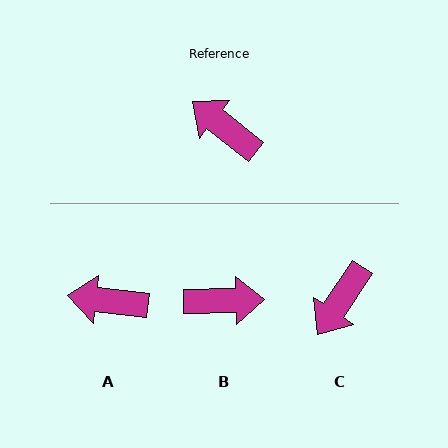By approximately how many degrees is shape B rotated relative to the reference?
Approximately 141 degrees clockwise.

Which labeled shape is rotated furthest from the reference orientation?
B, about 141 degrees away.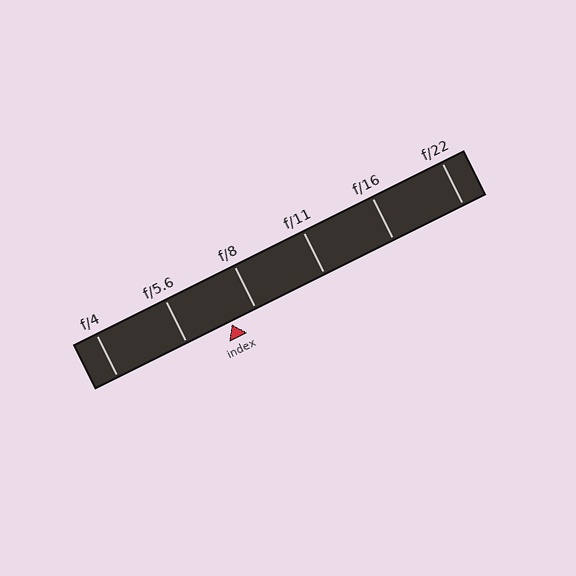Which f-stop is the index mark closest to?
The index mark is closest to f/8.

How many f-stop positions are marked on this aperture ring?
There are 6 f-stop positions marked.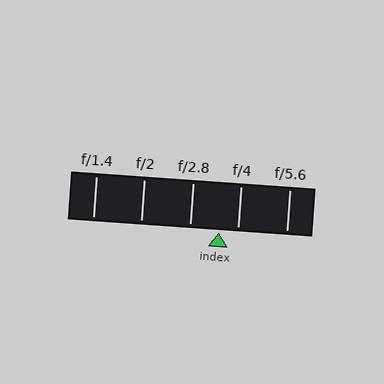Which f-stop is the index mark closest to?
The index mark is closest to f/4.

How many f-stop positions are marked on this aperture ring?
There are 5 f-stop positions marked.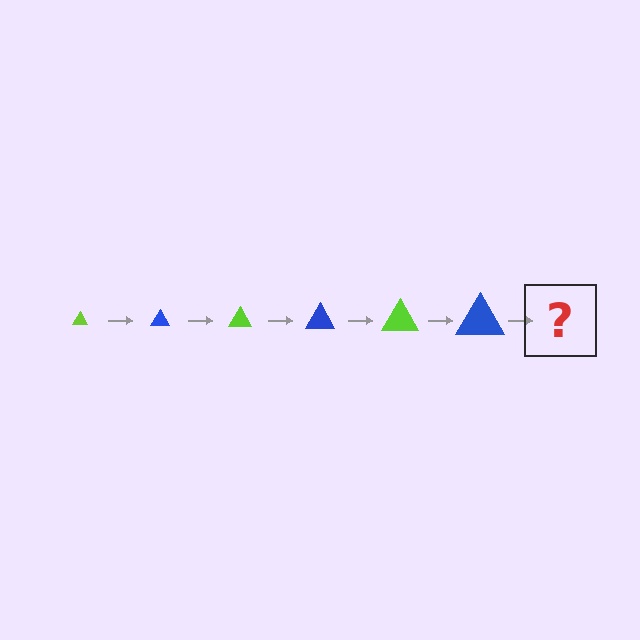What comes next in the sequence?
The next element should be a lime triangle, larger than the previous one.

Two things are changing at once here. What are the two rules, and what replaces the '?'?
The two rules are that the triangle grows larger each step and the color cycles through lime and blue. The '?' should be a lime triangle, larger than the previous one.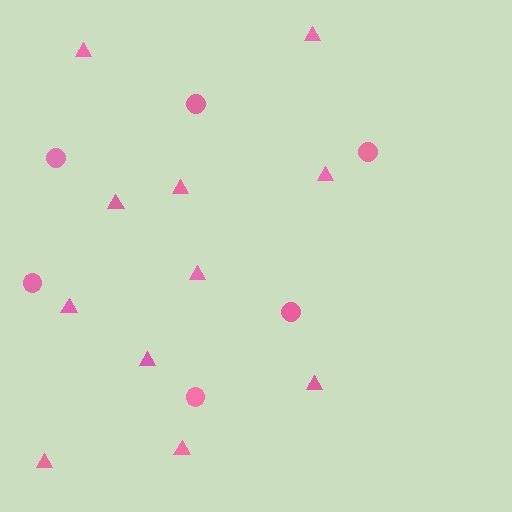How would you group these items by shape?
There are 2 groups: one group of triangles (11) and one group of circles (6).